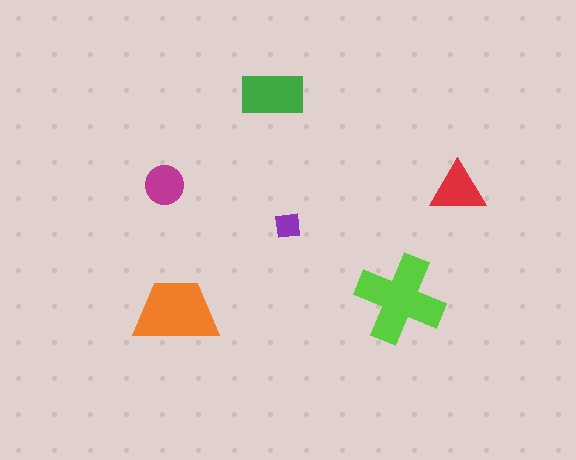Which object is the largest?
The lime cross.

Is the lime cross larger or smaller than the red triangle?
Larger.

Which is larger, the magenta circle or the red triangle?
The red triangle.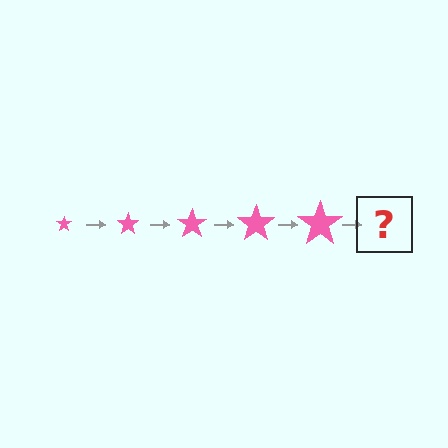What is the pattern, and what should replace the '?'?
The pattern is that the star gets progressively larger each step. The '?' should be a pink star, larger than the previous one.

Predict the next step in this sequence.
The next step is a pink star, larger than the previous one.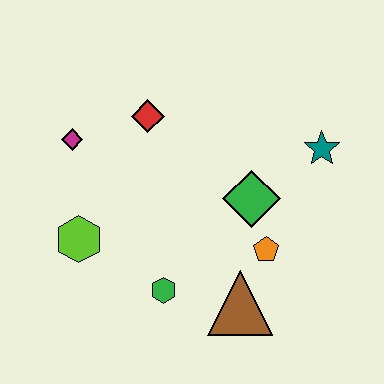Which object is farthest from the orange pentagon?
The magenta diamond is farthest from the orange pentagon.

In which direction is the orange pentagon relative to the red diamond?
The orange pentagon is below the red diamond.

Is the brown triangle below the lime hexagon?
Yes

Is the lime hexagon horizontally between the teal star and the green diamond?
No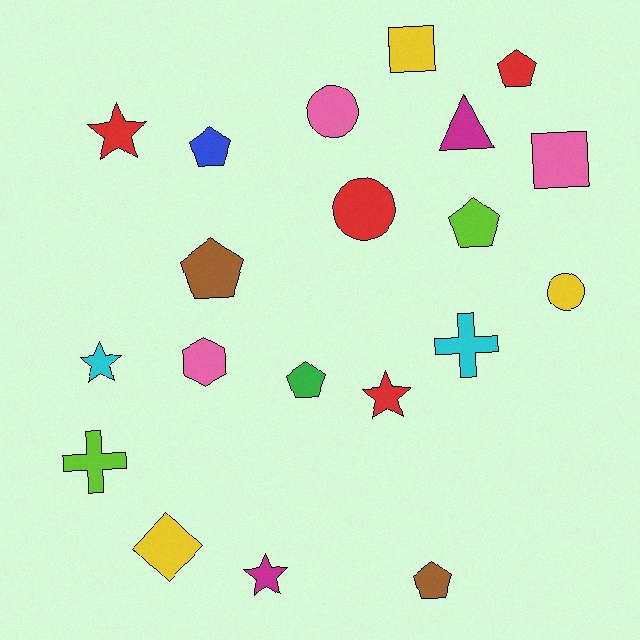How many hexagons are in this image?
There is 1 hexagon.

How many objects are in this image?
There are 20 objects.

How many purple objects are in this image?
There are no purple objects.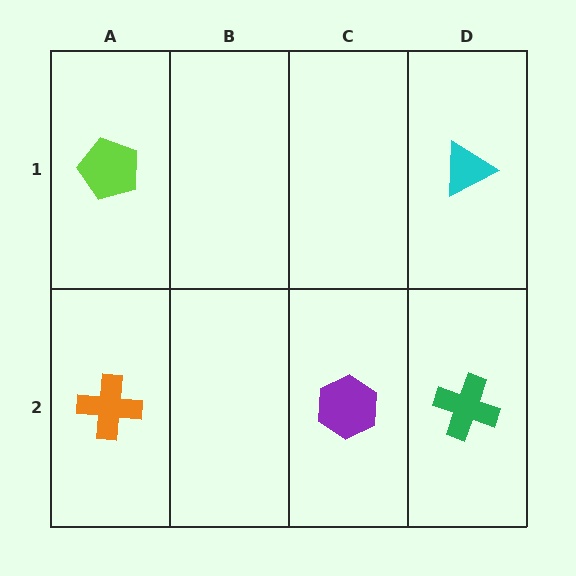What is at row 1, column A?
A lime pentagon.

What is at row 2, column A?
An orange cross.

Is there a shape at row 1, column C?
No, that cell is empty.